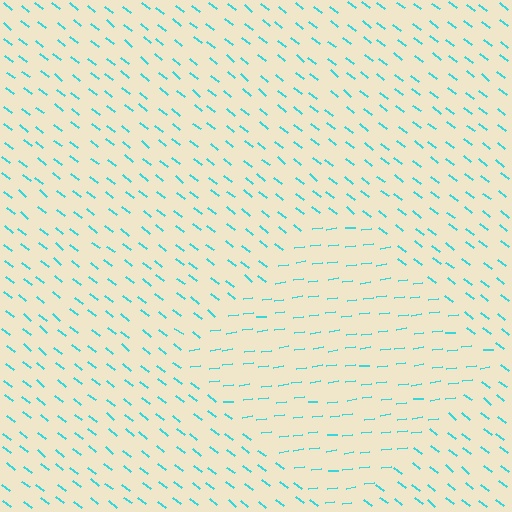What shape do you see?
I see a diamond.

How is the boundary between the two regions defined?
The boundary is defined purely by a change in line orientation (approximately 45 degrees difference). All lines are the same color and thickness.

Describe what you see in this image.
The image is filled with small cyan line segments. A diamond region in the image has lines oriented differently from the surrounding lines, creating a visible texture boundary.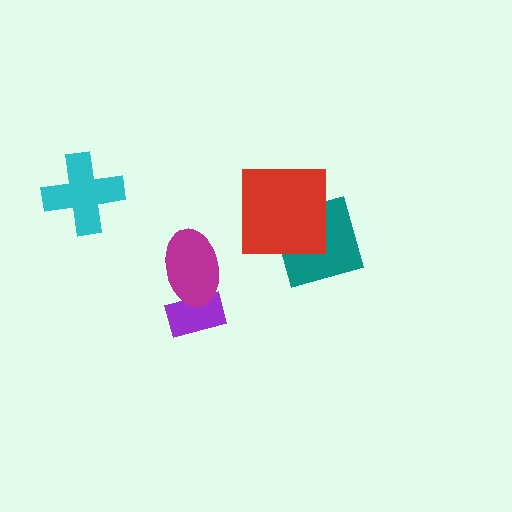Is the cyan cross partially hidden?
No, no other shape covers it.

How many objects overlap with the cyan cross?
0 objects overlap with the cyan cross.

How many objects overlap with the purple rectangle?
1 object overlaps with the purple rectangle.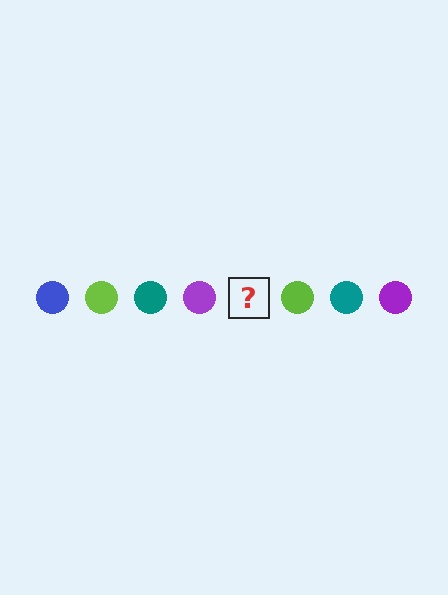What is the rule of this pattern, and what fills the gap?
The rule is that the pattern cycles through blue, lime, teal, purple circles. The gap should be filled with a blue circle.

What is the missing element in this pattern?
The missing element is a blue circle.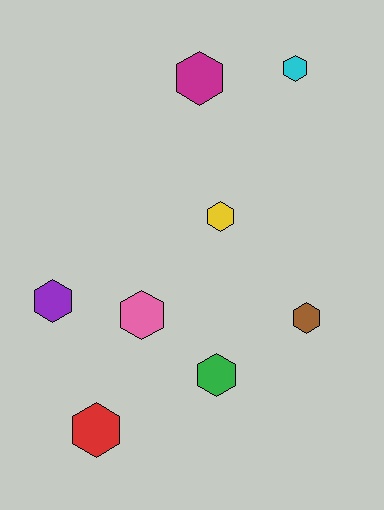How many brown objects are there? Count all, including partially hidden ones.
There is 1 brown object.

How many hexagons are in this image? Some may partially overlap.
There are 8 hexagons.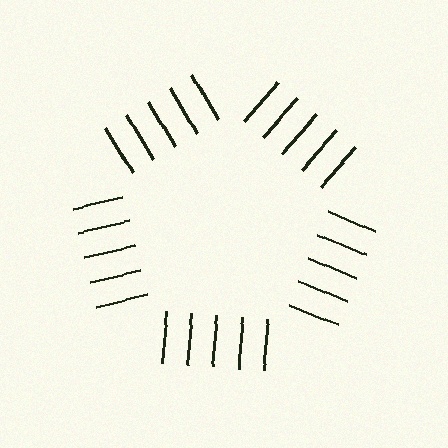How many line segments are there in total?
25 — 5 along each of the 5 edges.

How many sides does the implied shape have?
5 sides — the line-ends trace a pentagon.